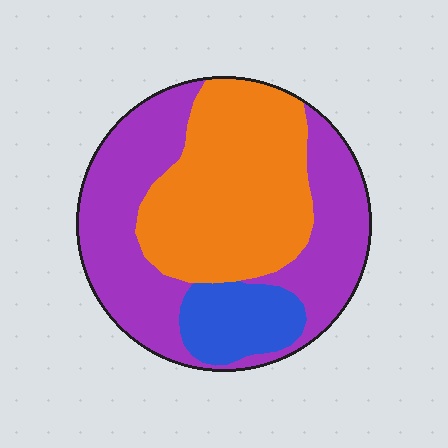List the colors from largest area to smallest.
From largest to smallest: purple, orange, blue.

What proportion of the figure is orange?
Orange covers 40% of the figure.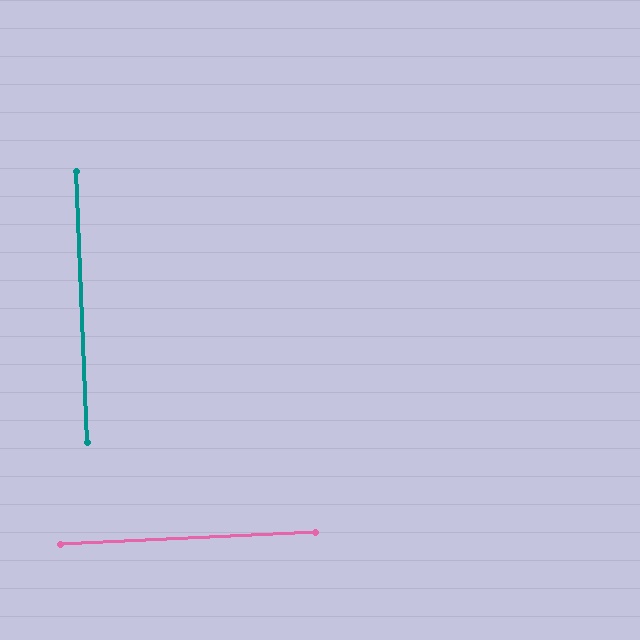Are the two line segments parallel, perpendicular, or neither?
Perpendicular — they meet at approximately 90°.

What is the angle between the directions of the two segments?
Approximately 90 degrees.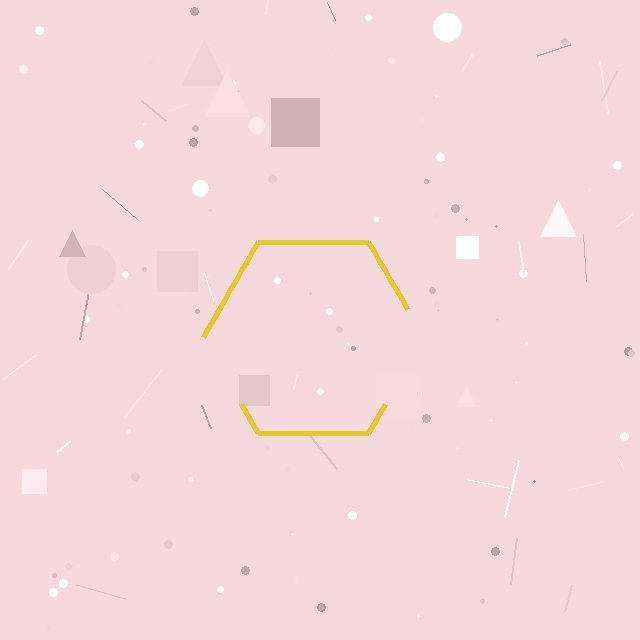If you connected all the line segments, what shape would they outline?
They would outline a hexagon.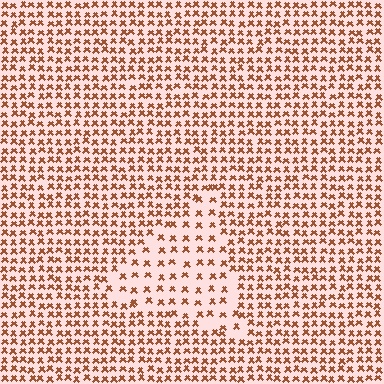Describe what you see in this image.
The image contains small brown elements arranged at two different densities. A triangle-shaped region is visible where the elements are less densely packed than the surrounding area.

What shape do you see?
I see a triangle.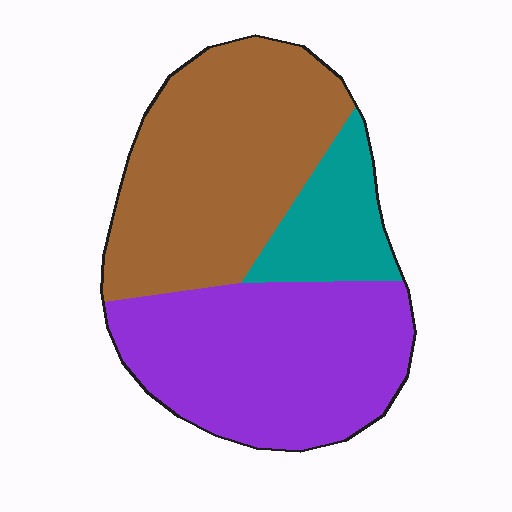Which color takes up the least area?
Teal, at roughly 15%.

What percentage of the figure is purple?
Purple takes up about two fifths (2/5) of the figure.